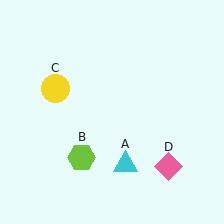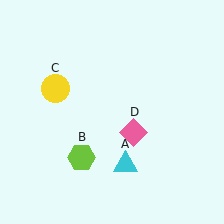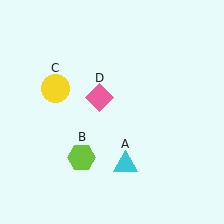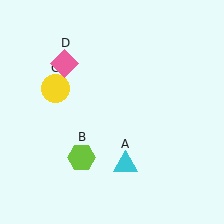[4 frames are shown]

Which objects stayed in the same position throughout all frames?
Cyan triangle (object A) and lime hexagon (object B) and yellow circle (object C) remained stationary.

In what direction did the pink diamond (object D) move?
The pink diamond (object D) moved up and to the left.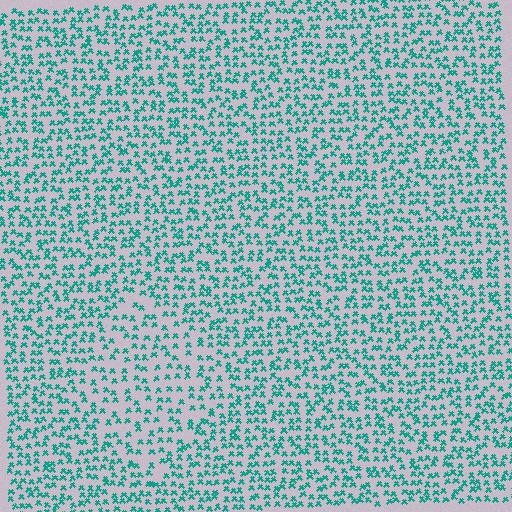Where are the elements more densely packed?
The elements are more densely packed outside the diamond boundary.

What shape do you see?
I see a diamond.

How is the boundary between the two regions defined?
The boundary is defined by a change in element density (approximately 1.5x ratio). All elements are the same color, size, and shape.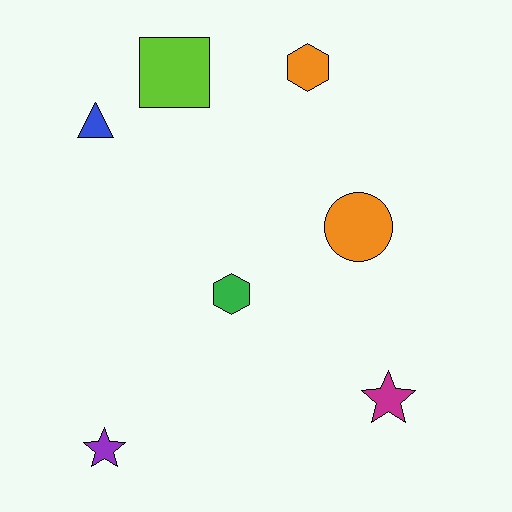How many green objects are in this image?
There is 1 green object.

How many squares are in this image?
There is 1 square.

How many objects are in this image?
There are 7 objects.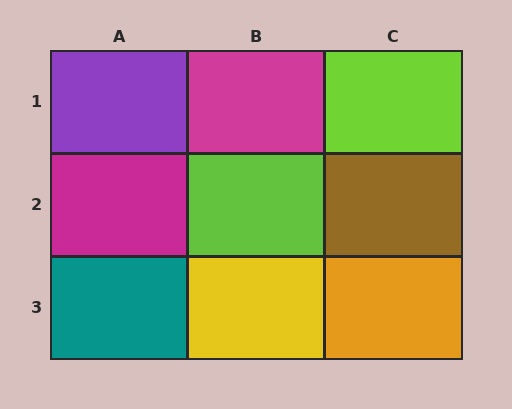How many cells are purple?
1 cell is purple.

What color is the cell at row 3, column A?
Teal.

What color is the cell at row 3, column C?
Orange.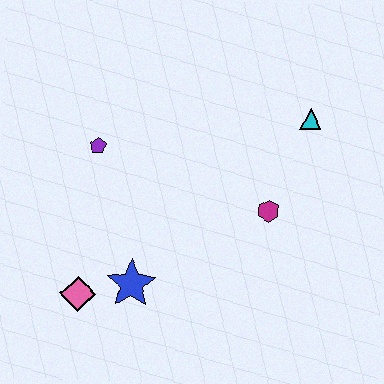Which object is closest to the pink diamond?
The blue star is closest to the pink diamond.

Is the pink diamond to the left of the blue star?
Yes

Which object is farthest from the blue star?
The cyan triangle is farthest from the blue star.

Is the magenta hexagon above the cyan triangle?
No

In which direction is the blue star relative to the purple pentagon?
The blue star is below the purple pentagon.